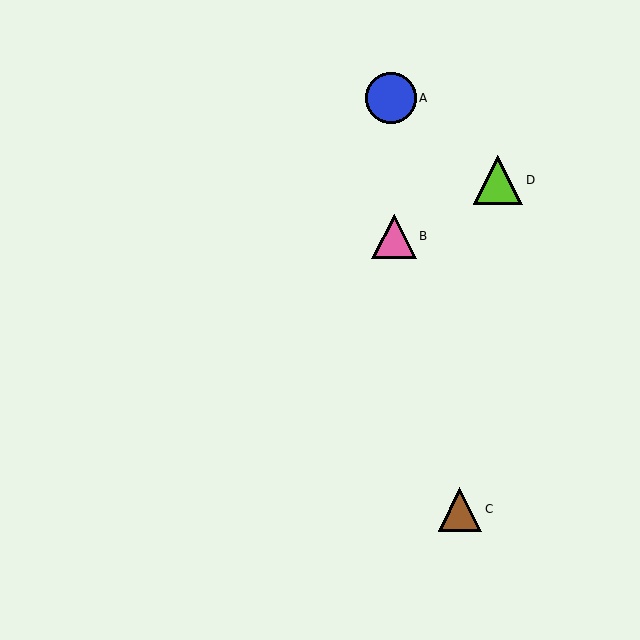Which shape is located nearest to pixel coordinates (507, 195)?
The lime triangle (labeled D) at (498, 180) is nearest to that location.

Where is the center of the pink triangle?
The center of the pink triangle is at (394, 236).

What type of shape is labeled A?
Shape A is a blue circle.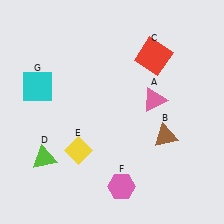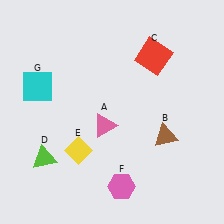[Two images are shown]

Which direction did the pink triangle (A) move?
The pink triangle (A) moved left.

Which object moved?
The pink triangle (A) moved left.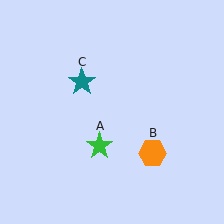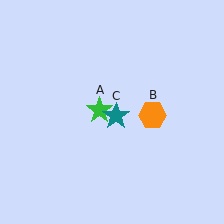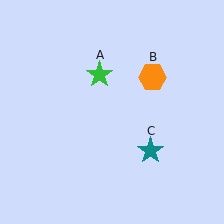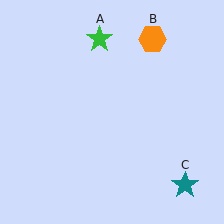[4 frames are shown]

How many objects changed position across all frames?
3 objects changed position: green star (object A), orange hexagon (object B), teal star (object C).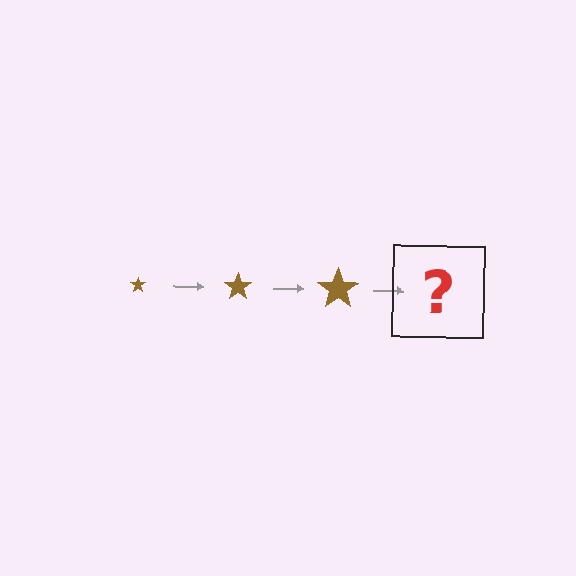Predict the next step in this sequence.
The next step is a brown star, larger than the previous one.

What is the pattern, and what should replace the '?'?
The pattern is that the star gets progressively larger each step. The '?' should be a brown star, larger than the previous one.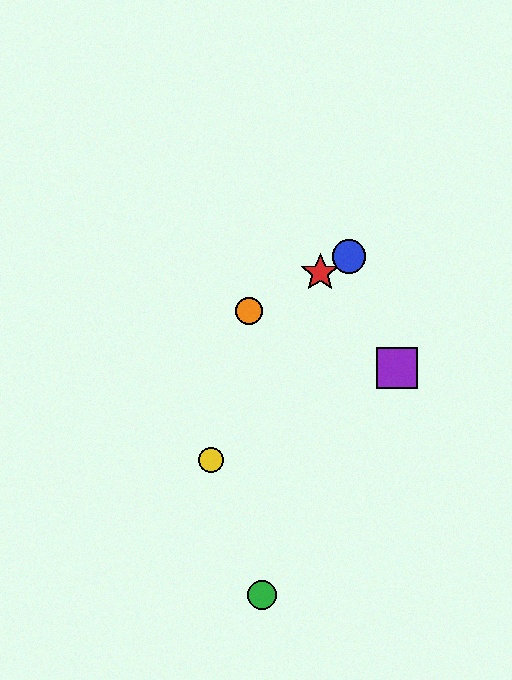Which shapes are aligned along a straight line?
The red star, the blue circle, the orange circle are aligned along a straight line.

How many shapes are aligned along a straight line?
3 shapes (the red star, the blue circle, the orange circle) are aligned along a straight line.